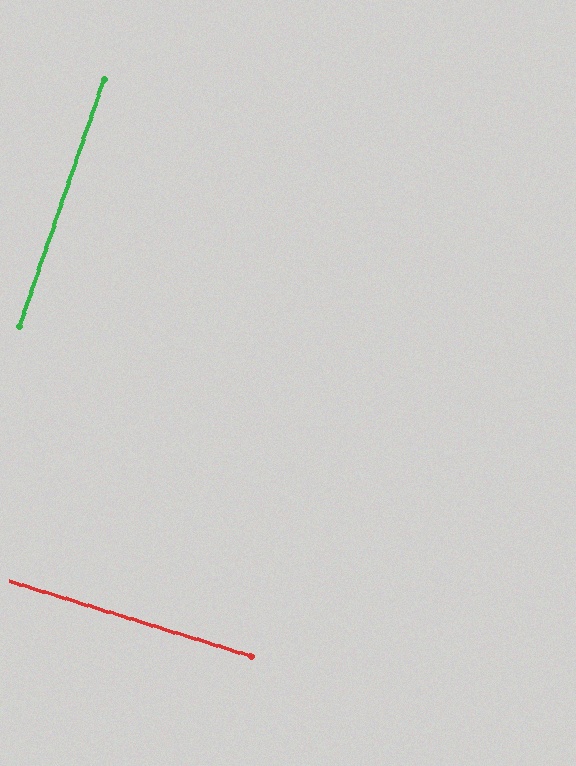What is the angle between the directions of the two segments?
Approximately 88 degrees.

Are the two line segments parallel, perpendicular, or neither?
Perpendicular — they meet at approximately 88°.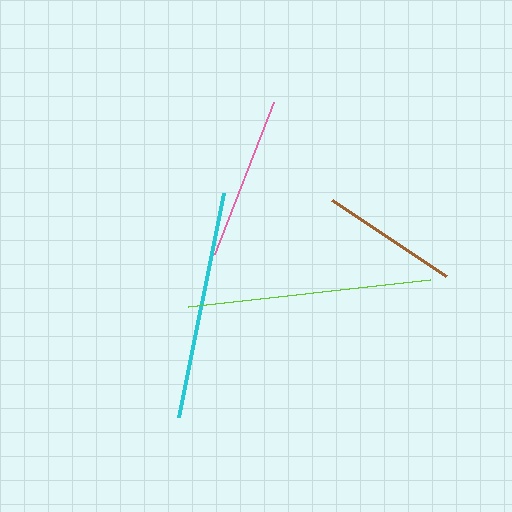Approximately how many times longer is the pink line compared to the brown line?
The pink line is approximately 1.2 times the length of the brown line.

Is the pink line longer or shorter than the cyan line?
The cyan line is longer than the pink line.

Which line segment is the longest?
The lime line is the longest at approximately 244 pixels.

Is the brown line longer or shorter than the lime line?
The lime line is longer than the brown line.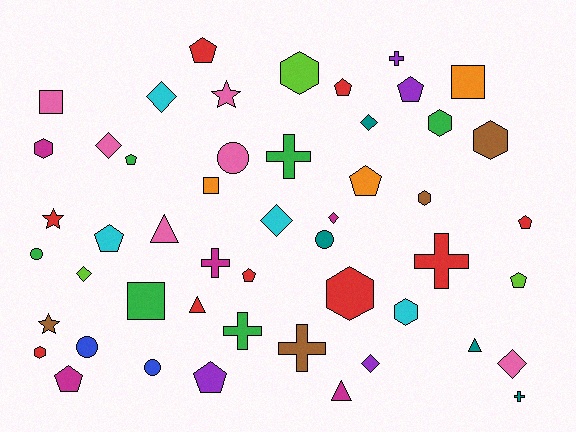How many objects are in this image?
There are 50 objects.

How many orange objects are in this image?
There are 3 orange objects.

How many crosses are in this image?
There are 7 crosses.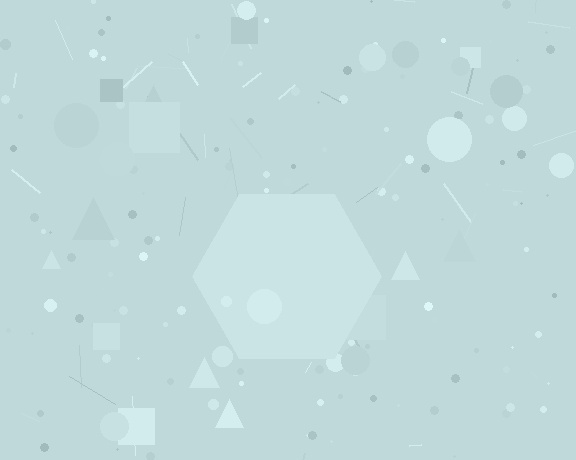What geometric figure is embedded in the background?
A hexagon is embedded in the background.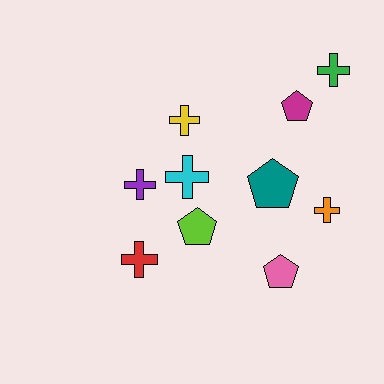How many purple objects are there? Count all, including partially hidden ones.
There is 1 purple object.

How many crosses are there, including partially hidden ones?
There are 6 crosses.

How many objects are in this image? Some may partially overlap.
There are 10 objects.